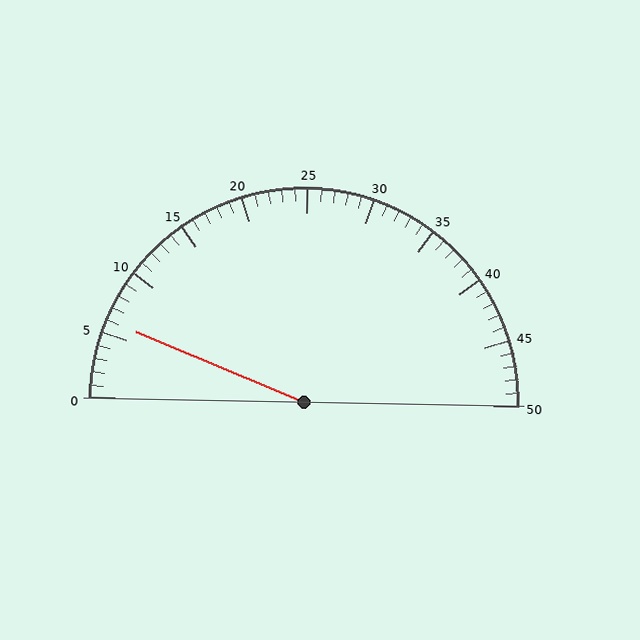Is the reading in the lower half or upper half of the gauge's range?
The reading is in the lower half of the range (0 to 50).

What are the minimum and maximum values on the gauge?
The gauge ranges from 0 to 50.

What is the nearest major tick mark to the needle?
The nearest major tick mark is 5.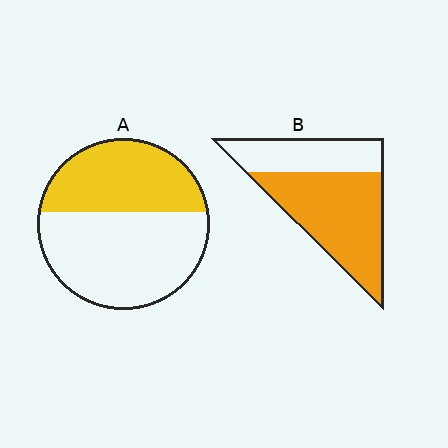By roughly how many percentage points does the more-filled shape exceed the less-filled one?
By roughly 25 percentage points (B over A).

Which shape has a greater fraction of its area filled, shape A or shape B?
Shape B.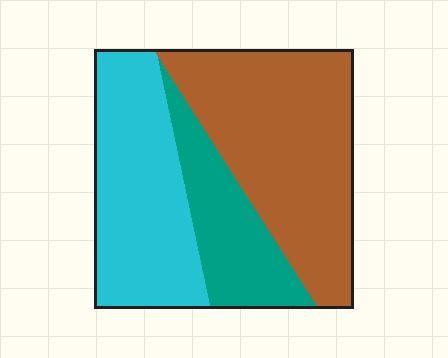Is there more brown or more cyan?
Brown.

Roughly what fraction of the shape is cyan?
Cyan covers 34% of the shape.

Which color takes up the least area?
Teal, at roughly 20%.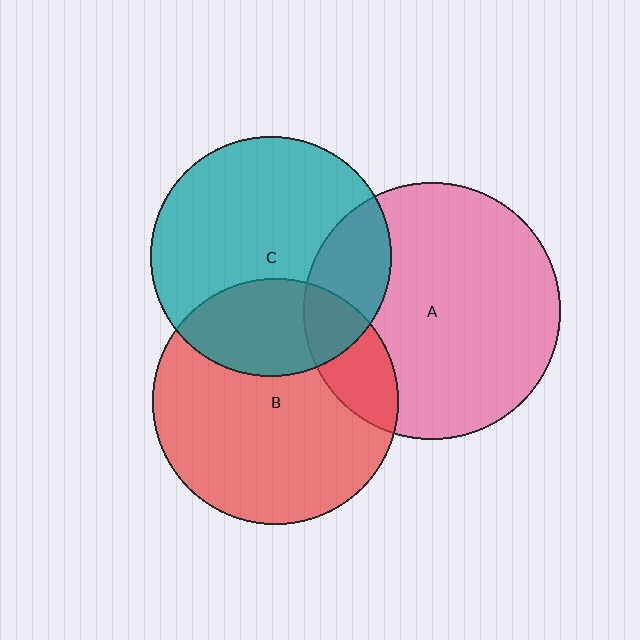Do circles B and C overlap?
Yes.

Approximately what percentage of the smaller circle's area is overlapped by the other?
Approximately 30%.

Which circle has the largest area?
Circle A (pink).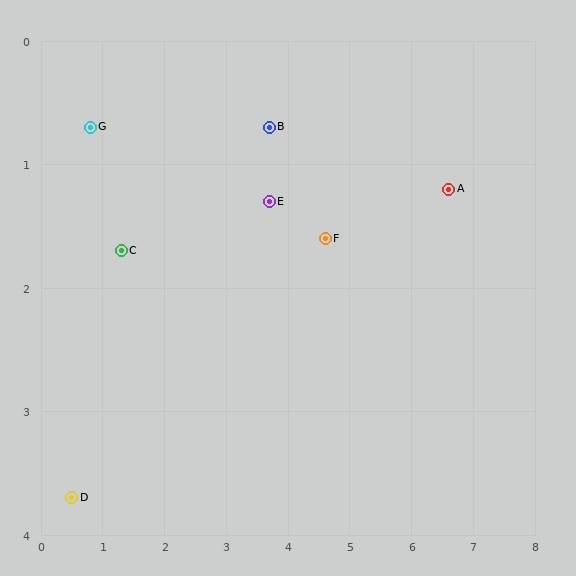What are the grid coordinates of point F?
Point F is at approximately (4.6, 1.6).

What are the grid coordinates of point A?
Point A is at approximately (6.6, 1.2).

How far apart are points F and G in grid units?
Points F and G are about 3.9 grid units apart.